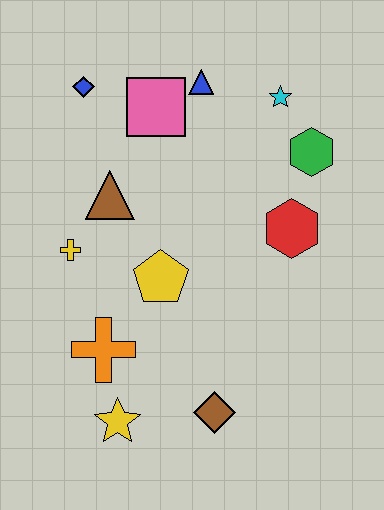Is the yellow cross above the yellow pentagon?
Yes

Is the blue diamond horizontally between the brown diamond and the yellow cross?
Yes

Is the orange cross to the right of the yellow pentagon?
No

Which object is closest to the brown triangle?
The yellow cross is closest to the brown triangle.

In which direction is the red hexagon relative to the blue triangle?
The red hexagon is below the blue triangle.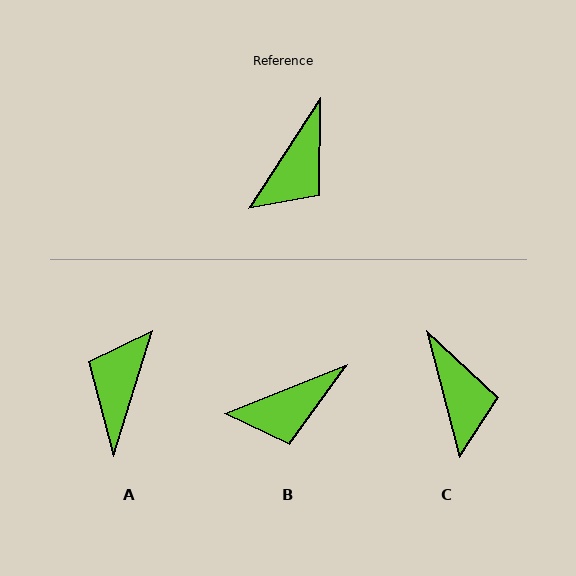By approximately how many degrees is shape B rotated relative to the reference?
Approximately 35 degrees clockwise.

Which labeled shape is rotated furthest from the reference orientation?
A, about 164 degrees away.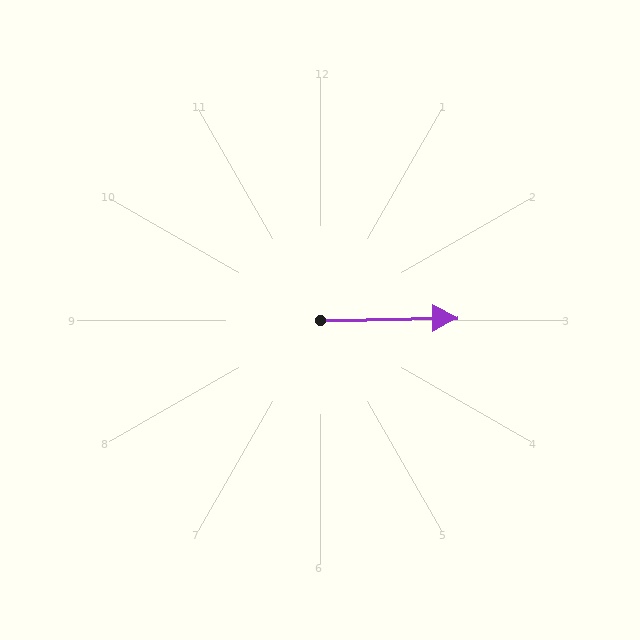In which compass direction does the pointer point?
East.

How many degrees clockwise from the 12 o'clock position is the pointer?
Approximately 89 degrees.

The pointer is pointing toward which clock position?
Roughly 3 o'clock.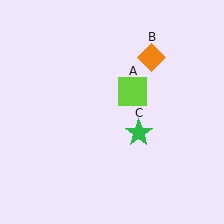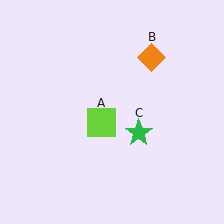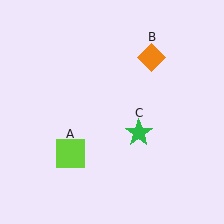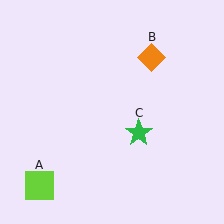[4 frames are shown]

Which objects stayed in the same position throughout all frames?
Orange diamond (object B) and green star (object C) remained stationary.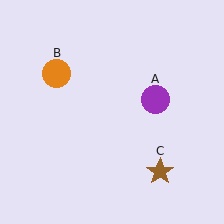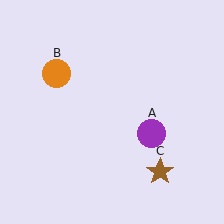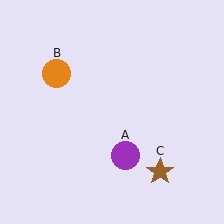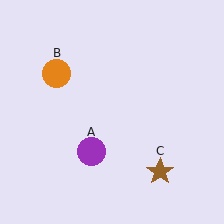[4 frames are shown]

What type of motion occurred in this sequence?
The purple circle (object A) rotated clockwise around the center of the scene.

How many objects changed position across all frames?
1 object changed position: purple circle (object A).